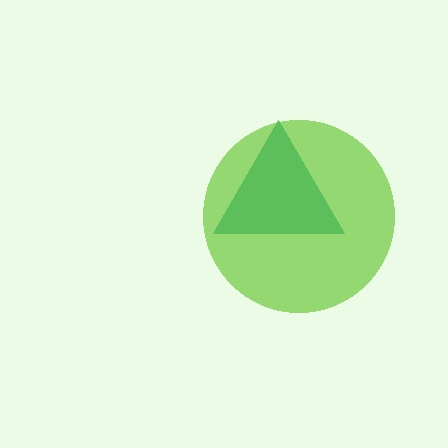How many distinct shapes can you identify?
There are 2 distinct shapes: a lime circle, a green triangle.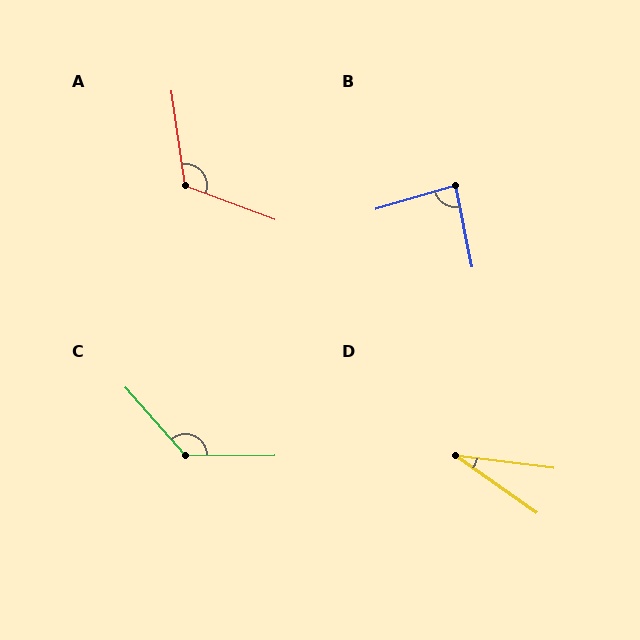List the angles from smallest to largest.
D (28°), B (84°), A (119°), C (131°).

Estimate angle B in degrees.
Approximately 84 degrees.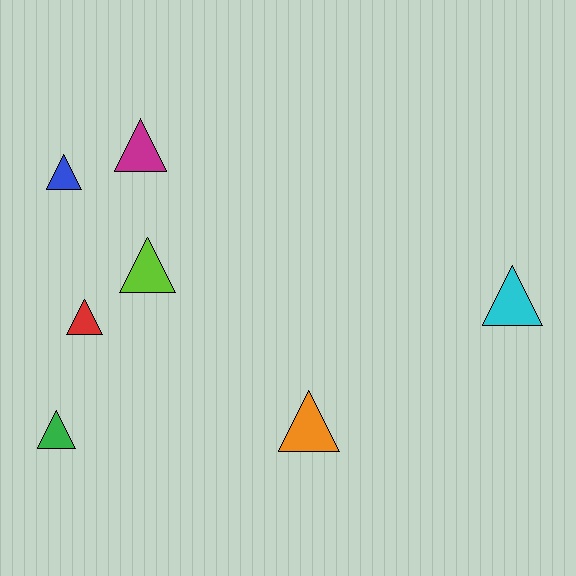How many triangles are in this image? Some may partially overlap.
There are 7 triangles.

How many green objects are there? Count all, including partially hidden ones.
There is 1 green object.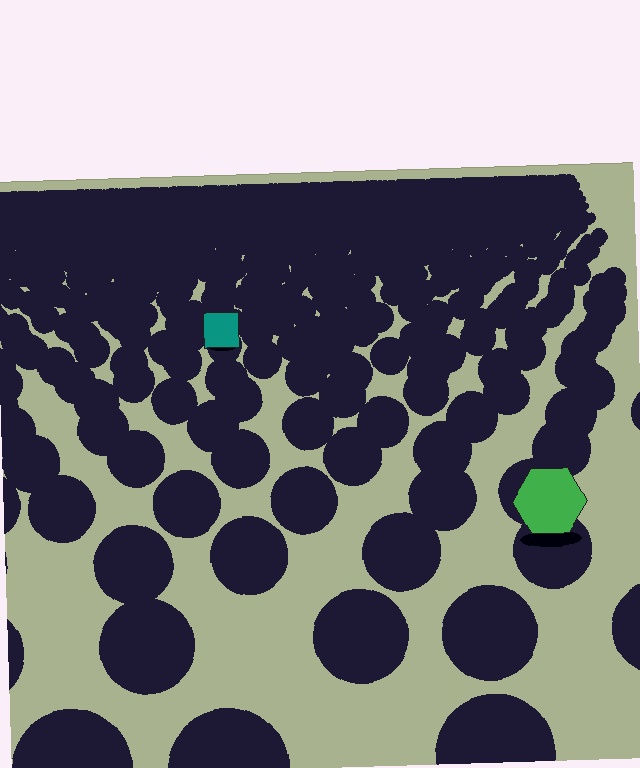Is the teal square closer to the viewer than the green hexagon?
No. The green hexagon is closer — you can tell from the texture gradient: the ground texture is coarser near it.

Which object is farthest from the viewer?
The teal square is farthest from the viewer. It appears smaller and the ground texture around it is denser.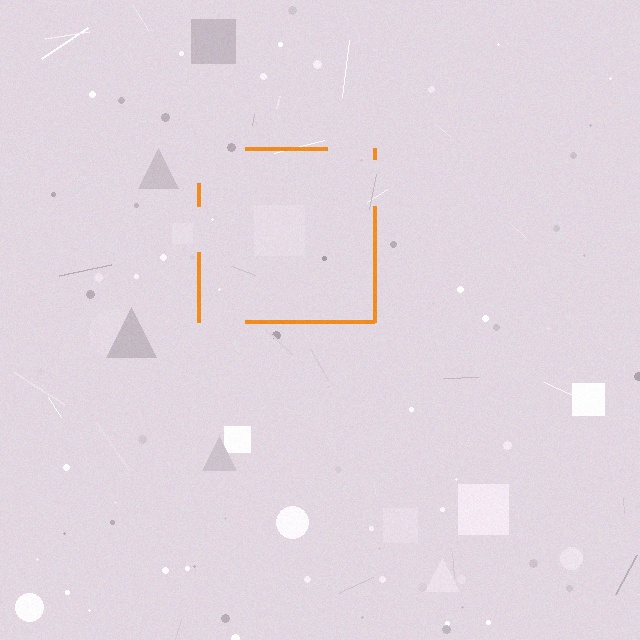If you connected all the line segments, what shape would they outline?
They would outline a square.